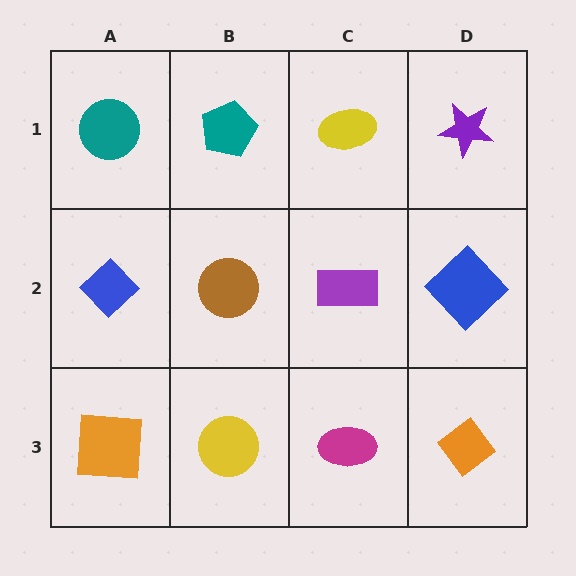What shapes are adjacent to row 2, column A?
A teal circle (row 1, column A), an orange square (row 3, column A), a brown circle (row 2, column B).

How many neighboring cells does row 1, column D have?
2.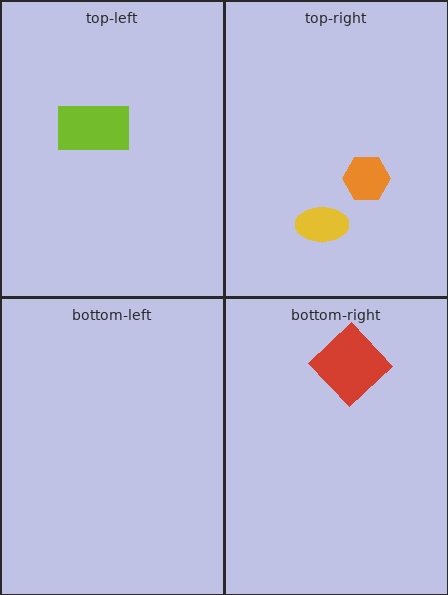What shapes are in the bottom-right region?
The red diamond.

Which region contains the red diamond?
The bottom-right region.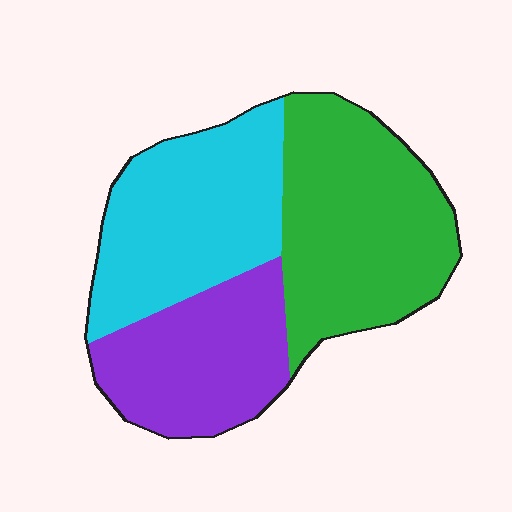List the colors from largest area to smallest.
From largest to smallest: green, cyan, purple.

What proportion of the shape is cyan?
Cyan covers 34% of the shape.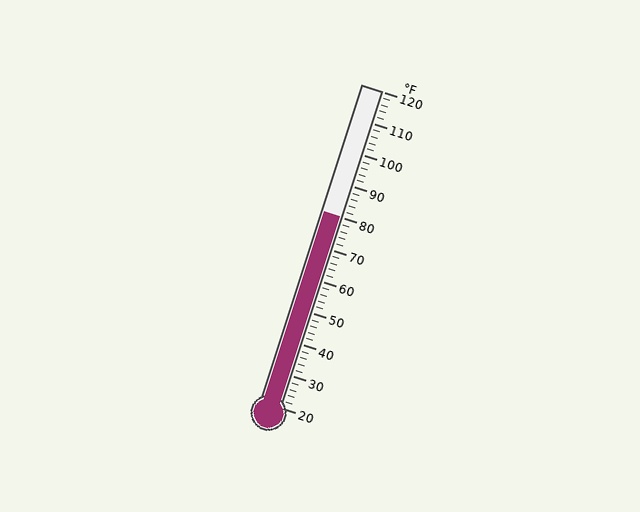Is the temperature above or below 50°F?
The temperature is above 50°F.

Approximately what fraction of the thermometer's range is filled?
The thermometer is filled to approximately 60% of its range.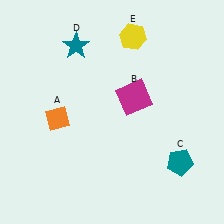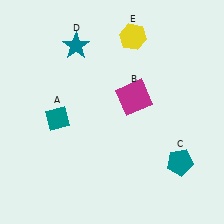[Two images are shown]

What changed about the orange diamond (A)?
In Image 1, A is orange. In Image 2, it changed to teal.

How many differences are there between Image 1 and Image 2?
There is 1 difference between the two images.